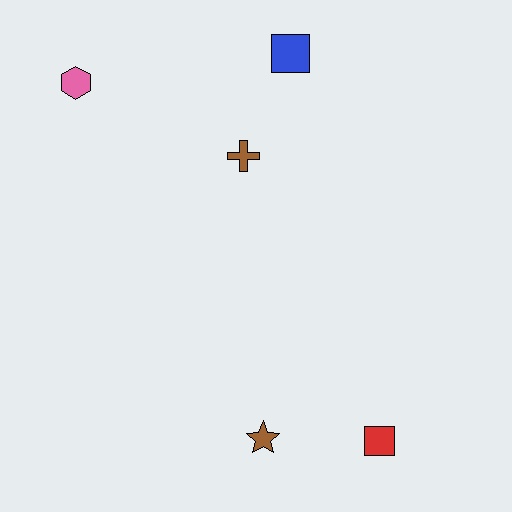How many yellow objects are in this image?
There are no yellow objects.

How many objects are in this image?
There are 5 objects.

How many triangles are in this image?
There are no triangles.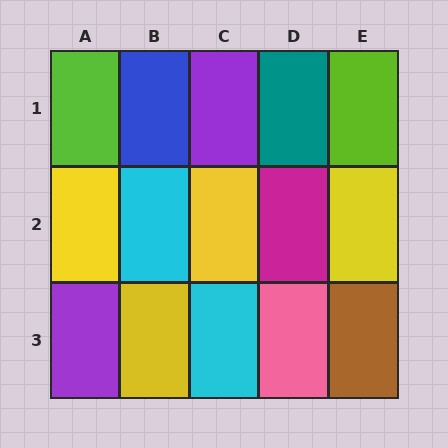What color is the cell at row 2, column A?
Yellow.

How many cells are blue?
1 cell is blue.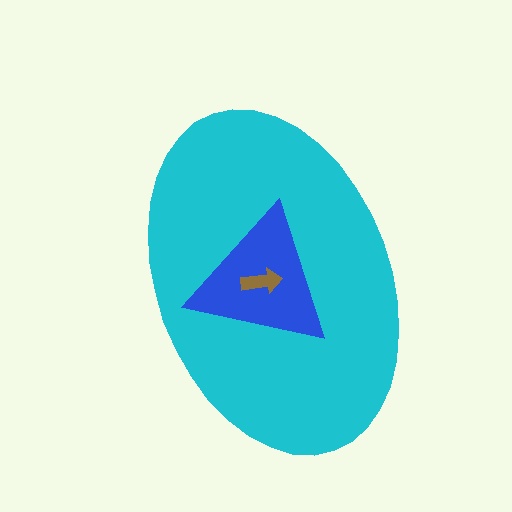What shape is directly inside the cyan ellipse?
The blue triangle.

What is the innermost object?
The brown arrow.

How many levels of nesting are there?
3.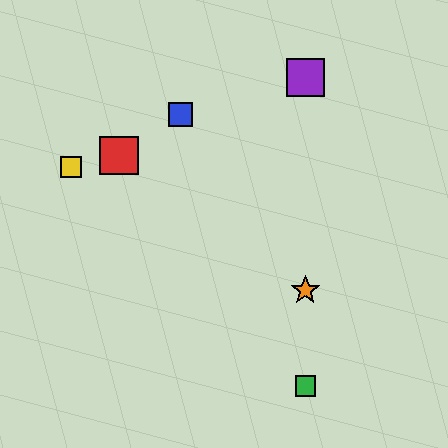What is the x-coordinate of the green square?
The green square is at x≈305.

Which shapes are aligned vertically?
The green square, the purple square, the orange star are aligned vertically.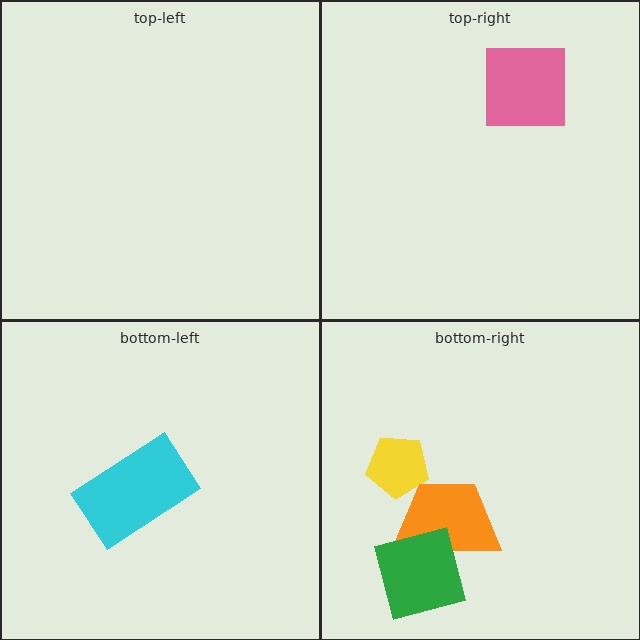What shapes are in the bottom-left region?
The cyan rectangle.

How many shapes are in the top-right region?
1.